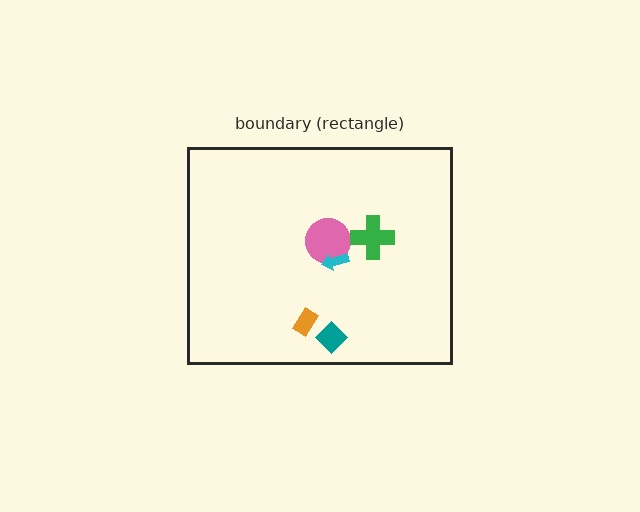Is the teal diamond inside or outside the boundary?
Inside.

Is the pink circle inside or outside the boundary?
Inside.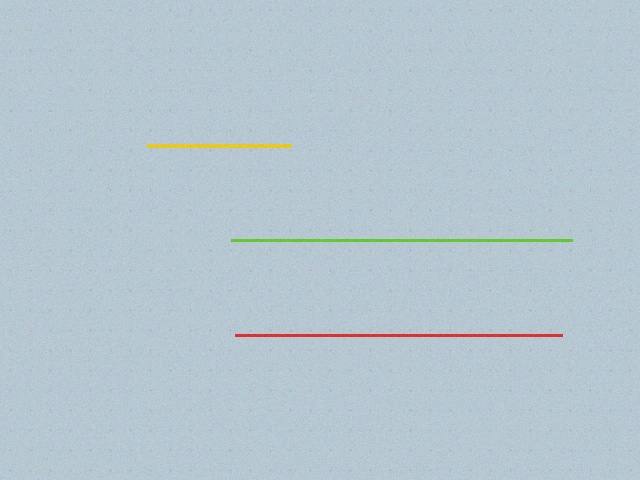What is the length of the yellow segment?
The yellow segment is approximately 144 pixels long.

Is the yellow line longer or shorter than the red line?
The red line is longer than the yellow line.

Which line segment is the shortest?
The yellow line is the shortest at approximately 144 pixels.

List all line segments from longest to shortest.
From longest to shortest: lime, red, yellow.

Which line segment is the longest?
The lime line is the longest at approximately 341 pixels.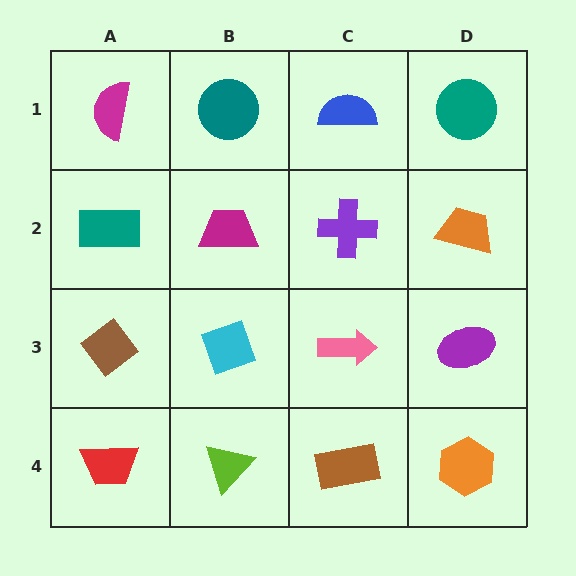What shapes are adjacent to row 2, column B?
A teal circle (row 1, column B), a cyan diamond (row 3, column B), a teal rectangle (row 2, column A), a purple cross (row 2, column C).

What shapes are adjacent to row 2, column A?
A magenta semicircle (row 1, column A), a brown diamond (row 3, column A), a magenta trapezoid (row 2, column B).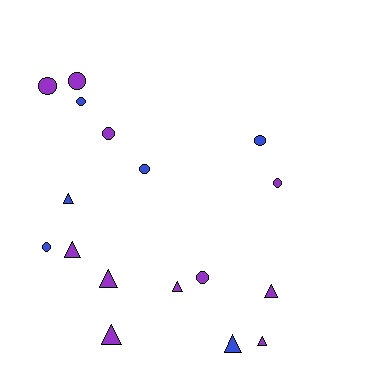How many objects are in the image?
There are 17 objects.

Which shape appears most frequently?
Circle, with 9 objects.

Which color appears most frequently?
Purple, with 11 objects.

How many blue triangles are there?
There are 2 blue triangles.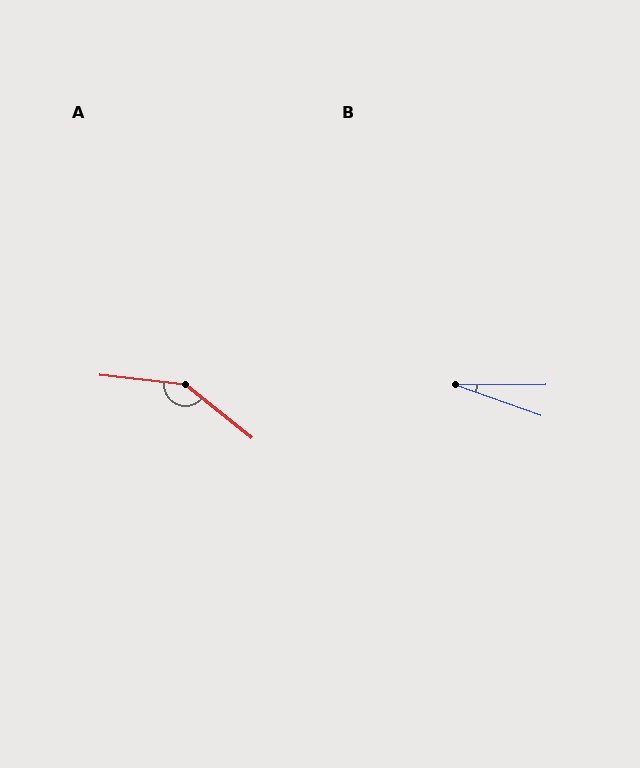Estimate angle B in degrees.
Approximately 20 degrees.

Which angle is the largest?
A, at approximately 148 degrees.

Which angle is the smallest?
B, at approximately 20 degrees.